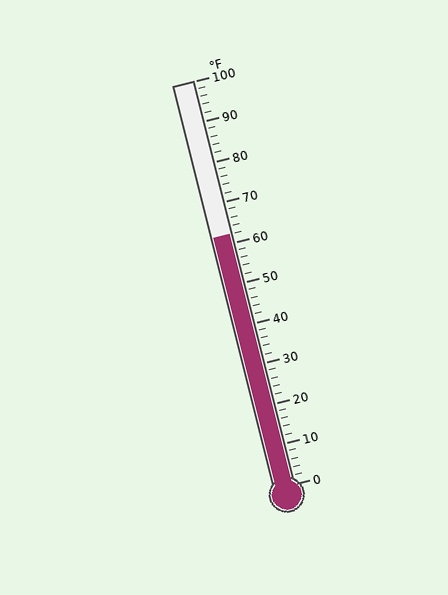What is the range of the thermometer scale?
The thermometer scale ranges from 0°F to 100°F.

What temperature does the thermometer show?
The thermometer shows approximately 62°F.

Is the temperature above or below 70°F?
The temperature is below 70°F.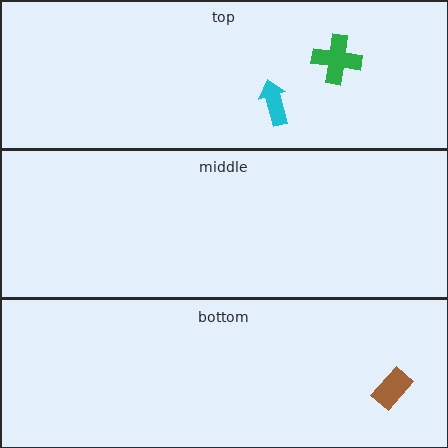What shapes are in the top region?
The cyan arrow, the green cross.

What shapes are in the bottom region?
The brown rectangle.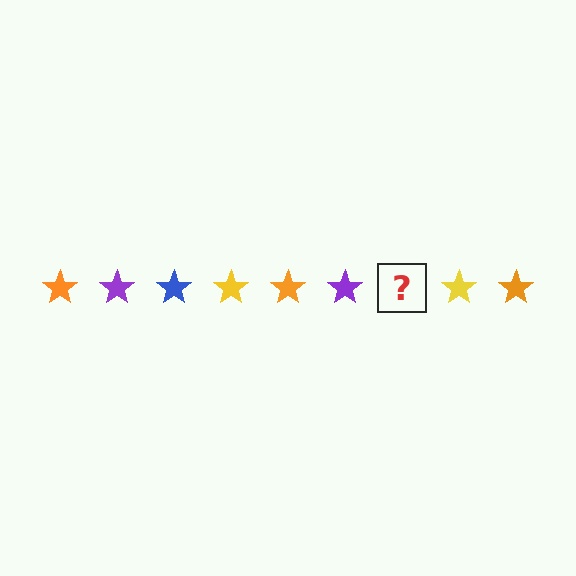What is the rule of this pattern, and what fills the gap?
The rule is that the pattern cycles through orange, purple, blue, yellow stars. The gap should be filled with a blue star.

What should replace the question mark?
The question mark should be replaced with a blue star.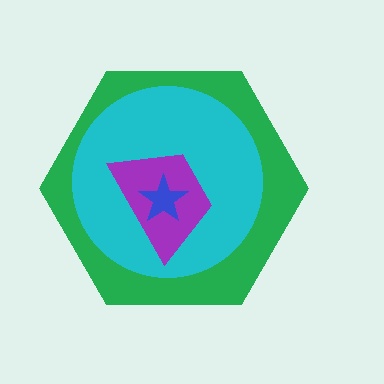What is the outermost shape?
The green hexagon.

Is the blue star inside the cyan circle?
Yes.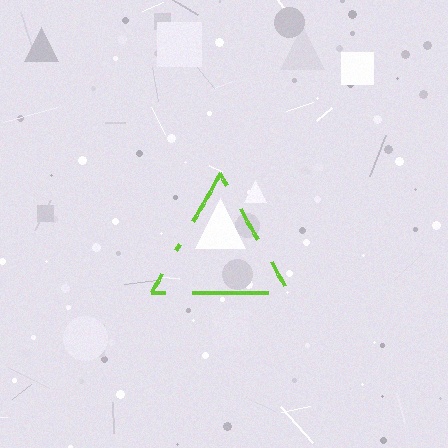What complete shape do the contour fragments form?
The contour fragments form a triangle.